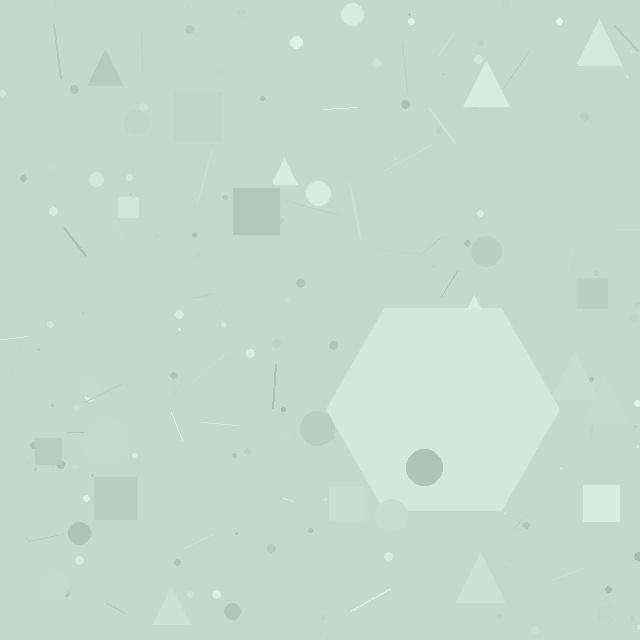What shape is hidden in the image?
A hexagon is hidden in the image.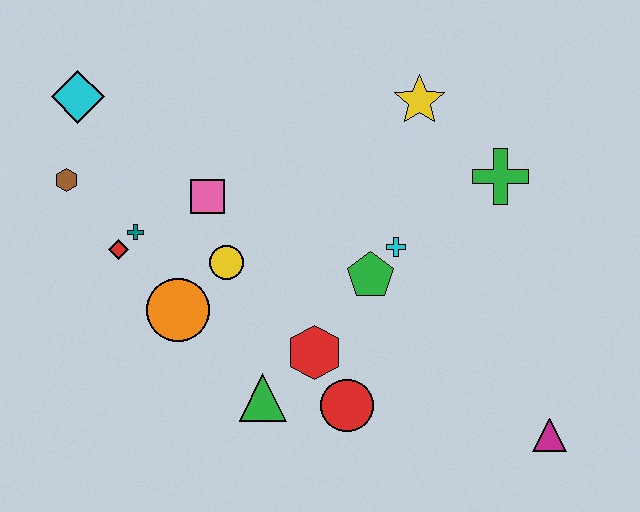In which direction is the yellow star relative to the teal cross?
The yellow star is to the right of the teal cross.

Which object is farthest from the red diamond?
The magenta triangle is farthest from the red diamond.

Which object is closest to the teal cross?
The red diamond is closest to the teal cross.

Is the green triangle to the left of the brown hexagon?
No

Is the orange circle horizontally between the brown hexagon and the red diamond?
No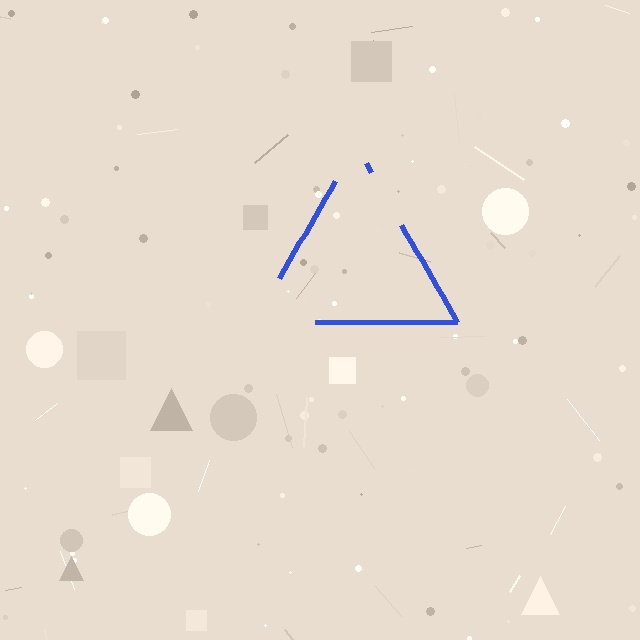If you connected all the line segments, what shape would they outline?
They would outline a triangle.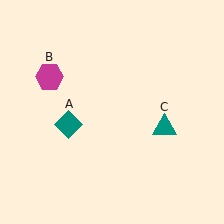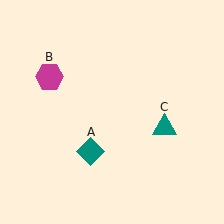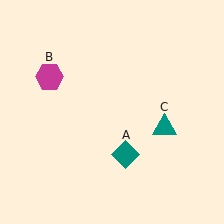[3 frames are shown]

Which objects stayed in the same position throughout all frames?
Magenta hexagon (object B) and teal triangle (object C) remained stationary.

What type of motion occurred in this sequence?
The teal diamond (object A) rotated counterclockwise around the center of the scene.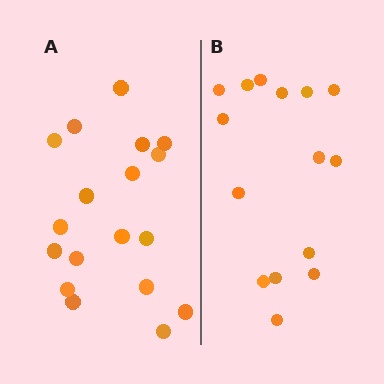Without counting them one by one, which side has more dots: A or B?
Region A (the left region) has more dots.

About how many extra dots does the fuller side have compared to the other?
Region A has just a few more — roughly 2 or 3 more dots than region B.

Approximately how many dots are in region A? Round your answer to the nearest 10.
About 20 dots. (The exact count is 18, which rounds to 20.)